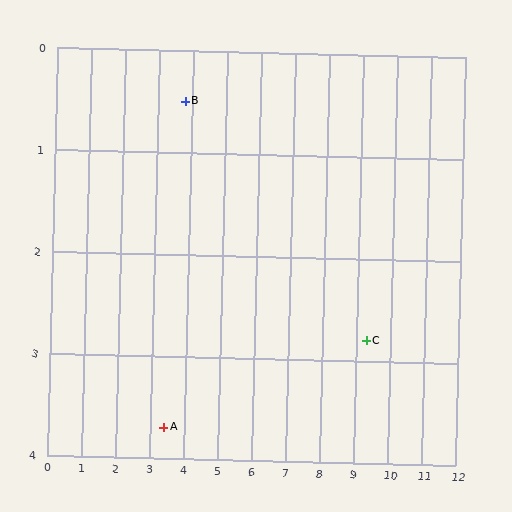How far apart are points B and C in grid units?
Points B and C are about 6.0 grid units apart.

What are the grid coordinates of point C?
Point C is at approximately (9.3, 2.8).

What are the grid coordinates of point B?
Point B is at approximately (3.8, 0.5).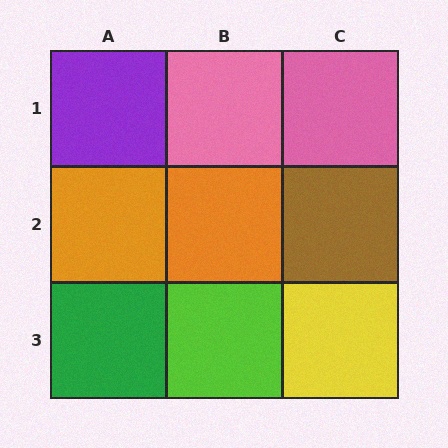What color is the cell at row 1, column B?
Pink.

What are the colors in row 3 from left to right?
Green, lime, yellow.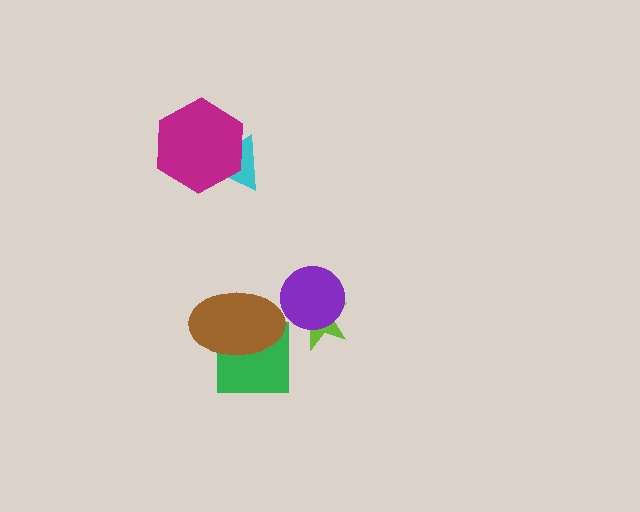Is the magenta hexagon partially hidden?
No, no other shape covers it.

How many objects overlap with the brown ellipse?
1 object overlaps with the brown ellipse.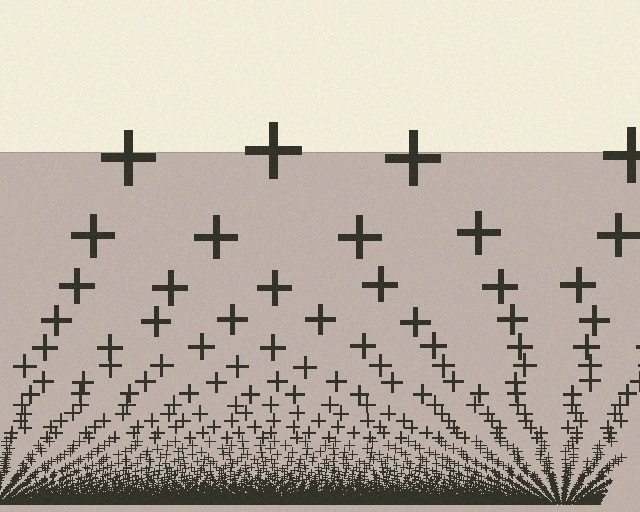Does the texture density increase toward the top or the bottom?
Density increases toward the bottom.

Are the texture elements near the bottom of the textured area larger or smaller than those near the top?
Smaller. The gradient is inverted — elements near the bottom are smaller and denser.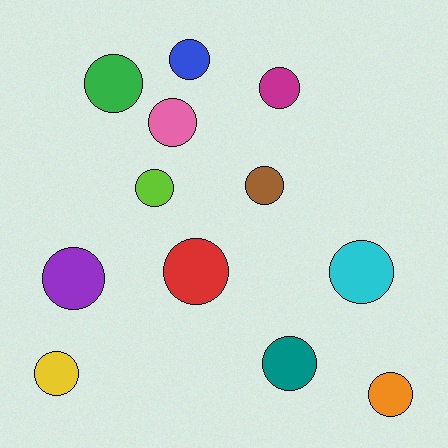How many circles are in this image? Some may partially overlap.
There are 12 circles.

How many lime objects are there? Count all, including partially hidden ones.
There is 1 lime object.